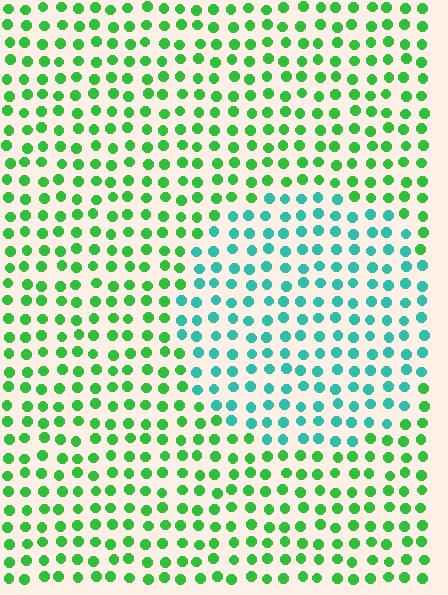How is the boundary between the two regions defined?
The boundary is defined purely by a slight shift in hue (about 47 degrees). Spacing, size, and orientation are identical on both sides.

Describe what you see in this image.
The image is filled with small green elements in a uniform arrangement. A circle-shaped region is visible where the elements are tinted to a slightly different hue, forming a subtle color boundary.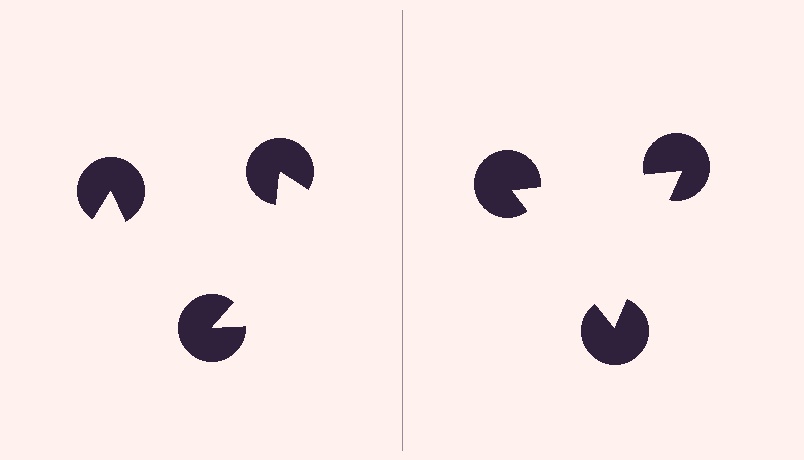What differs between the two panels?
The pac-man discs are positioned identically on both sides; only the wedge orientations differ. On the right they align to a triangle; on the left they are misaligned.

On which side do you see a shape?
An illusory triangle appears on the right side. On the left side the wedge cuts are rotated, so no coherent shape forms.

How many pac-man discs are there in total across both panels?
6 — 3 on each side.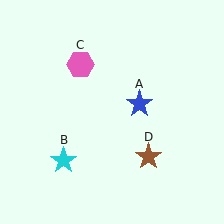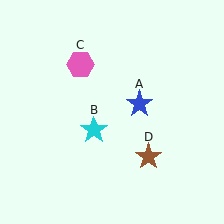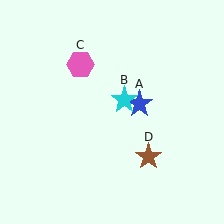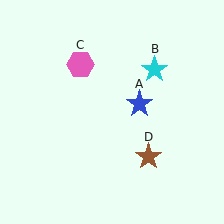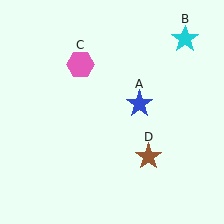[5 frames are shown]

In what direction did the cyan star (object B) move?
The cyan star (object B) moved up and to the right.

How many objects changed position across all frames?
1 object changed position: cyan star (object B).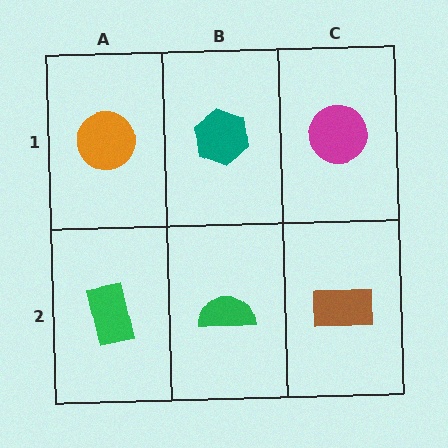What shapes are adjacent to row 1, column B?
A green semicircle (row 2, column B), an orange circle (row 1, column A), a magenta circle (row 1, column C).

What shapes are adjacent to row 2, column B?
A teal hexagon (row 1, column B), a green rectangle (row 2, column A), a brown rectangle (row 2, column C).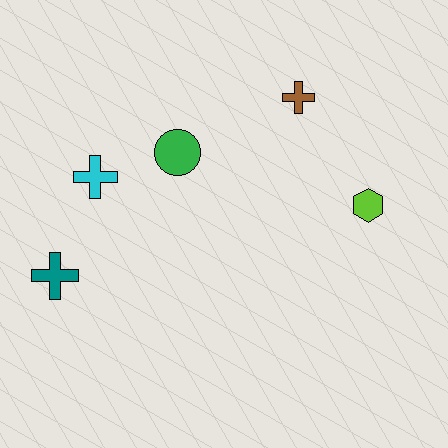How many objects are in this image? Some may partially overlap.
There are 5 objects.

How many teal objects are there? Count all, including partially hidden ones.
There is 1 teal object.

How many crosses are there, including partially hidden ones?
There are 3 crosses.